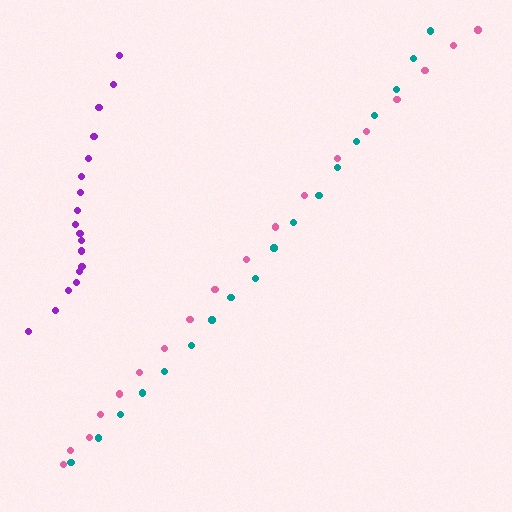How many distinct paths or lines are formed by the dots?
There are 3 distinct paths.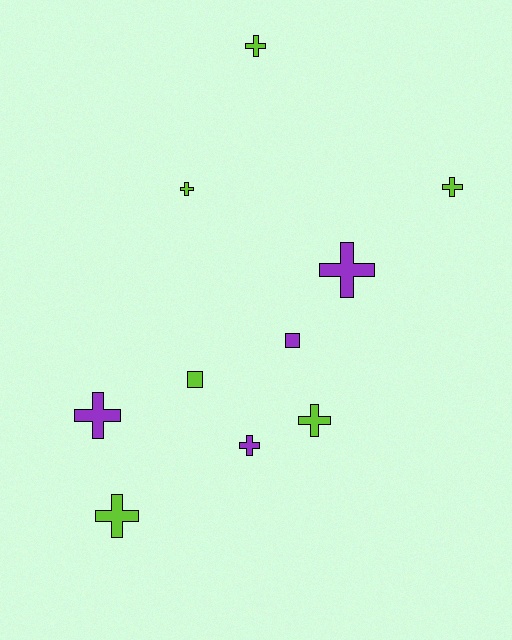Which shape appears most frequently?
Cross, with 8 objects.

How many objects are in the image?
There are 10 objects.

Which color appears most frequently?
Lime, with 6 objects.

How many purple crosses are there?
There are 3 purple crosses.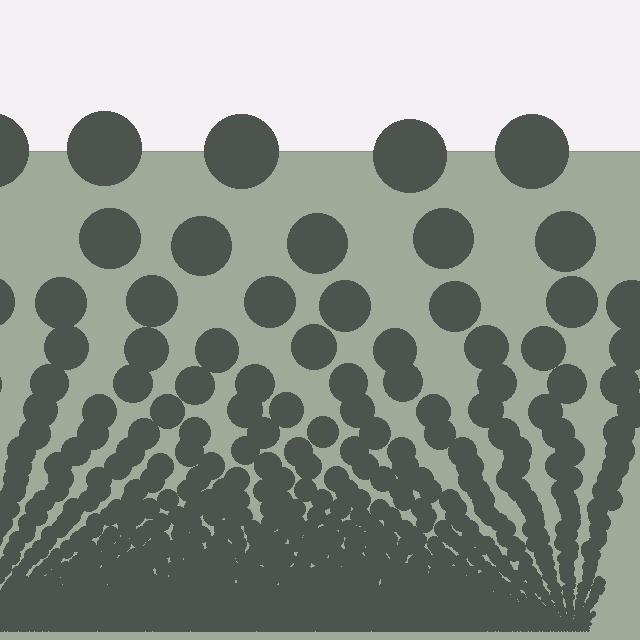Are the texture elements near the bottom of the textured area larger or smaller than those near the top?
Smaller. The gradient is inverted — elements near the bottom are smaller and denser.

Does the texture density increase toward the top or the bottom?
Density increases toward the bottom.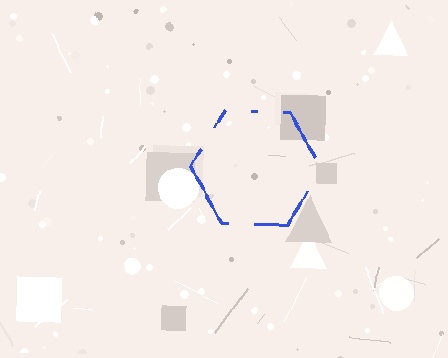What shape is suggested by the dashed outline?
The dashed outline suggests a hexagon.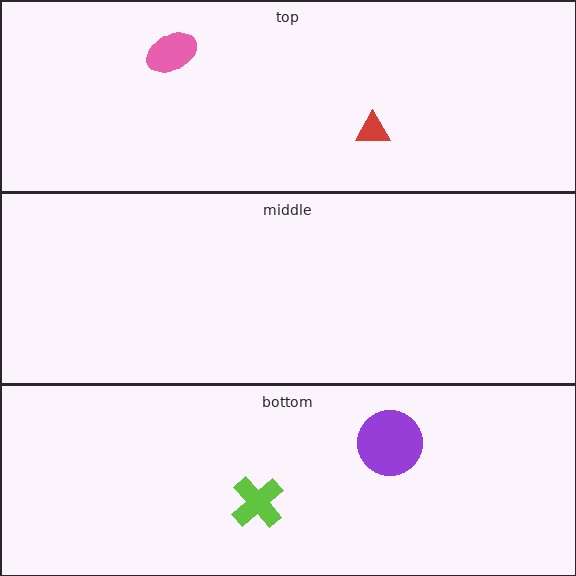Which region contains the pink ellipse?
The top region.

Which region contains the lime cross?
The bottom region.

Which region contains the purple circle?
The bottom region.